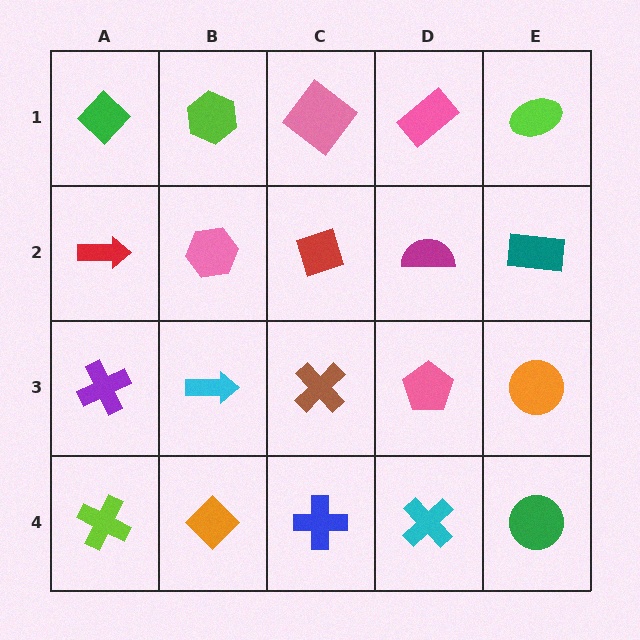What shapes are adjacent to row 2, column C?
A pink diamond (row 1, column C), a brown cross (row 3, column C), a pink hexagon (row 2, column B), a magenta semicircle (row 2, column D).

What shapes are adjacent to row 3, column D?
A magenta semicircle (row 2, column D), a cyan cross (row 4, column D), a brown cross (row 3, column C), an orange circle (row 3, column E).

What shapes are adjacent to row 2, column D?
A pink rectangle (row 1, column D), a pink pentagon (row 3, column D), a red diamond (row 2, column C), a teal rectangle (row 2, column E).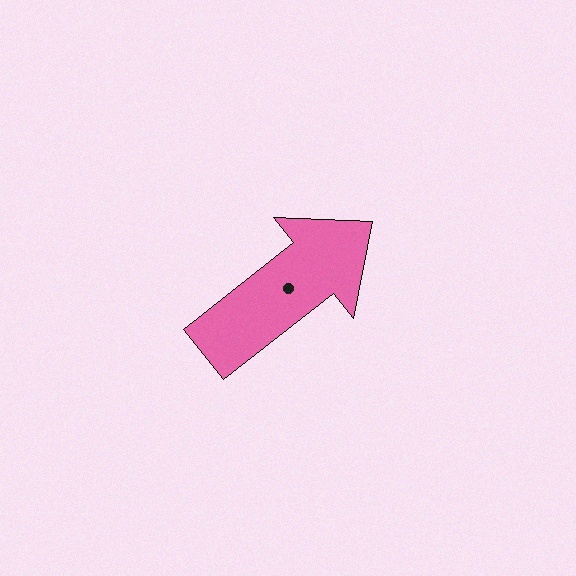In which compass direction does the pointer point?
Northeast.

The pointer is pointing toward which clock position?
Roughly 2 o'clock.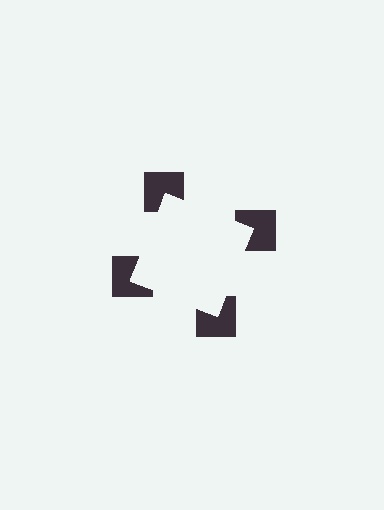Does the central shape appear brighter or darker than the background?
It typically appears slightly brighter than the background, even though no actual brightness change is drawn.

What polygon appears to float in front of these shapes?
An illusory square — its edges are inferred from the aligned wedge cuts in the notched squares, not physically drawn.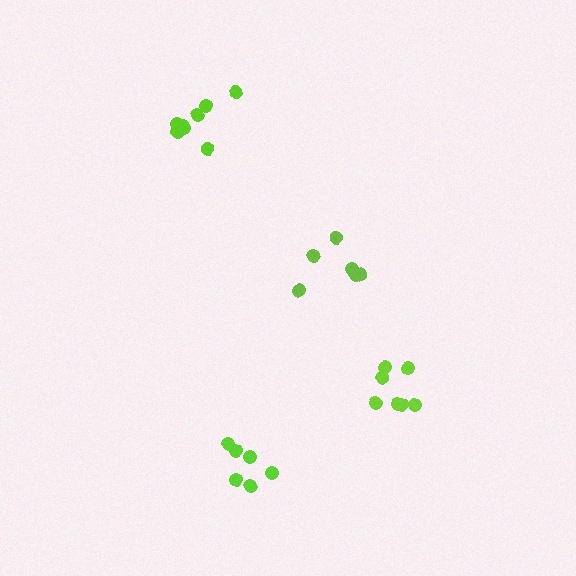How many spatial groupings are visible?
There are 4 spatial groupings.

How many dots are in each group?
Group 1: 6 dots, Group 2: 7 dots, Group 3: 8 dots, Group 4: 6 dots (27 total).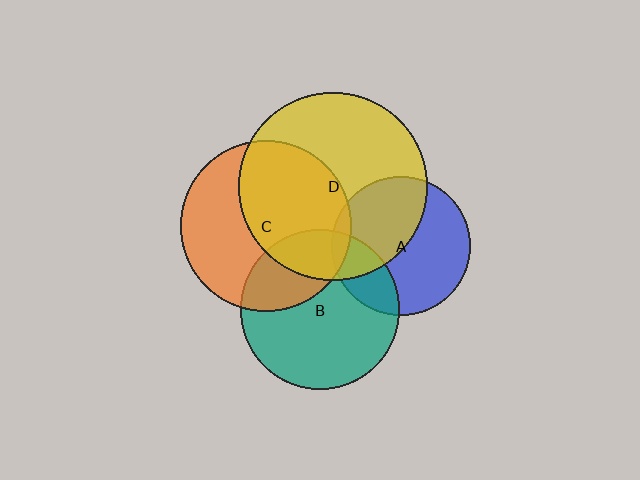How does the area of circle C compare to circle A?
Approximately 1.5 times.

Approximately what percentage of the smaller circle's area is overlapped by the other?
Approximately 5%.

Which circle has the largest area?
Circle D (yellow).